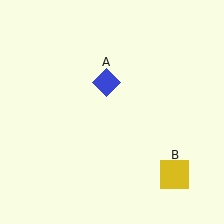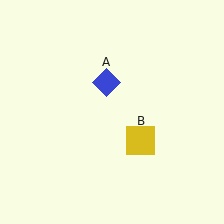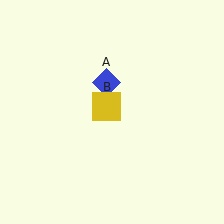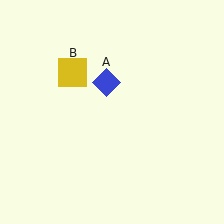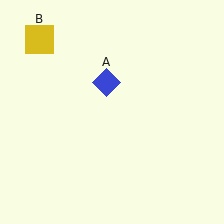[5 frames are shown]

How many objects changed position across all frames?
1 object changed position: yellow square (object B).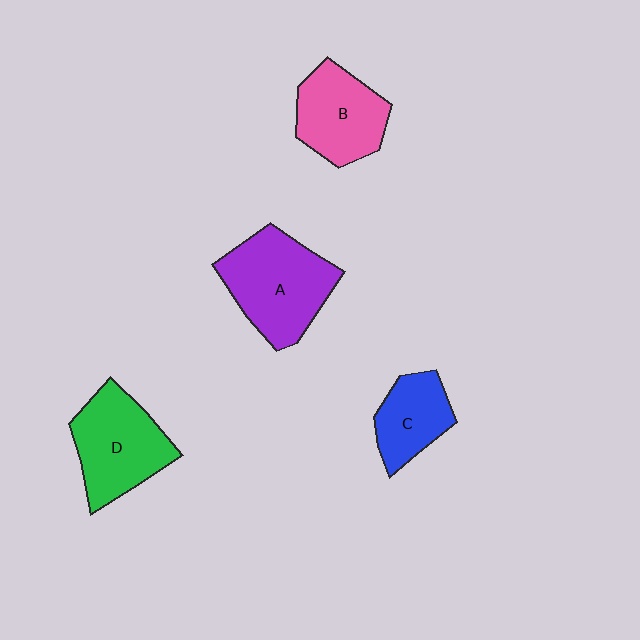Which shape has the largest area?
Shape A (purple).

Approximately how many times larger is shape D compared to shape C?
Approximately 1.5 times.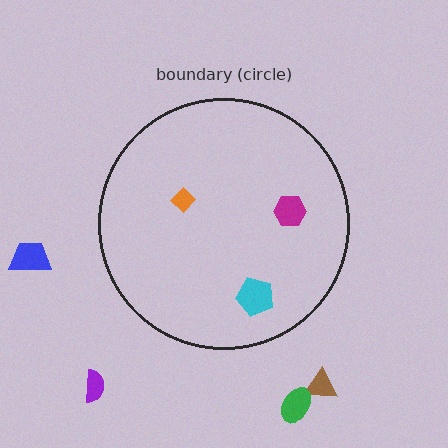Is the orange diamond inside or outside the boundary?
Inside.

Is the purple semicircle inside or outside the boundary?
Outside.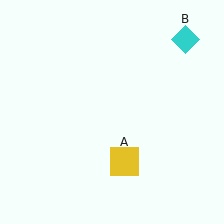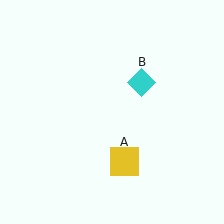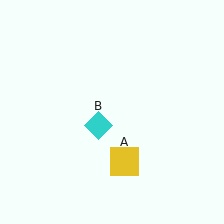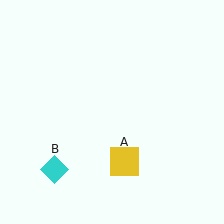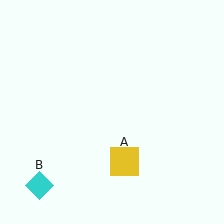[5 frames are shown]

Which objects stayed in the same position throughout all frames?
Yellow square (object A) remained stationary.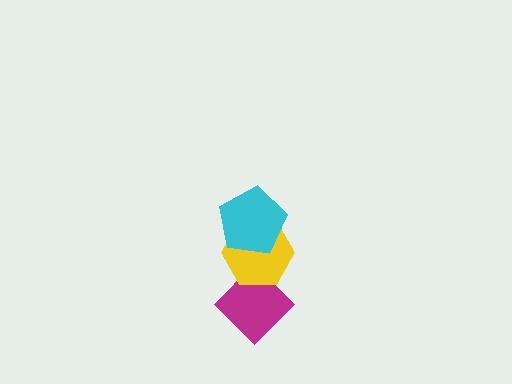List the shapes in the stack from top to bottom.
From top to bottom: the cyan pentagon, the yellow hexagon, the magenta diamond.